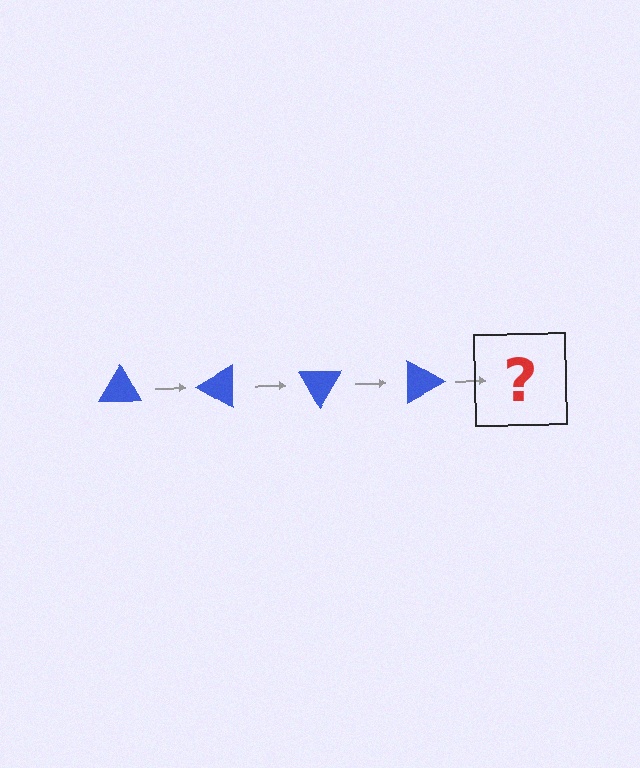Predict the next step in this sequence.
The next step is a blue triangle rotated 120 degrees.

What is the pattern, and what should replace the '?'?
The pattern is that the triangle rotates 30 degrees each step. The '?' should be a blue triangle rotated 120 degrees.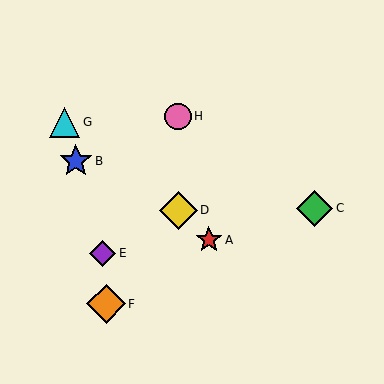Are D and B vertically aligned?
No, D is at x≈178 and B is at x≈76.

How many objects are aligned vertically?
2 objects (D, H) are aligned vertically.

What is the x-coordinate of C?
Object C is at x≈315.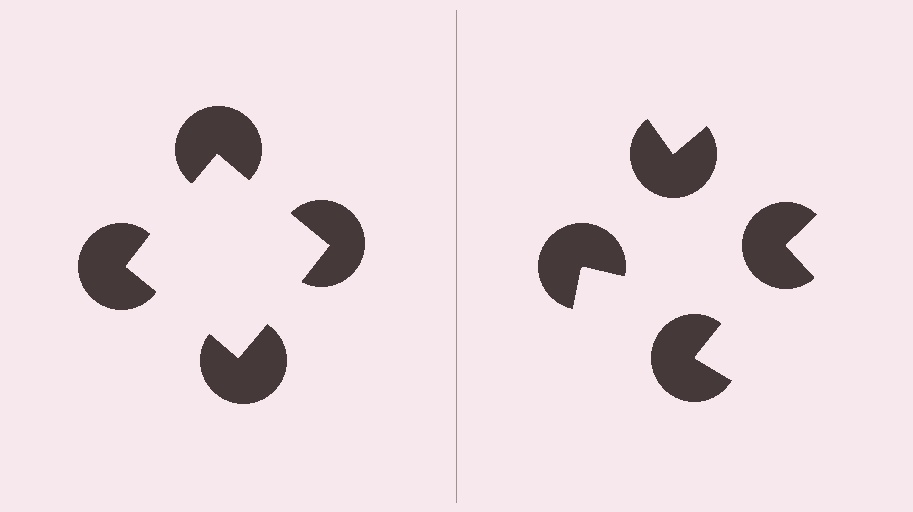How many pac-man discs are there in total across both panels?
8 — 4 on each side.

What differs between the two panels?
The pac-man discs are positioned identically on both sides; only the wedge orientations differ. On the left they align to a square; on the right they are misaligned.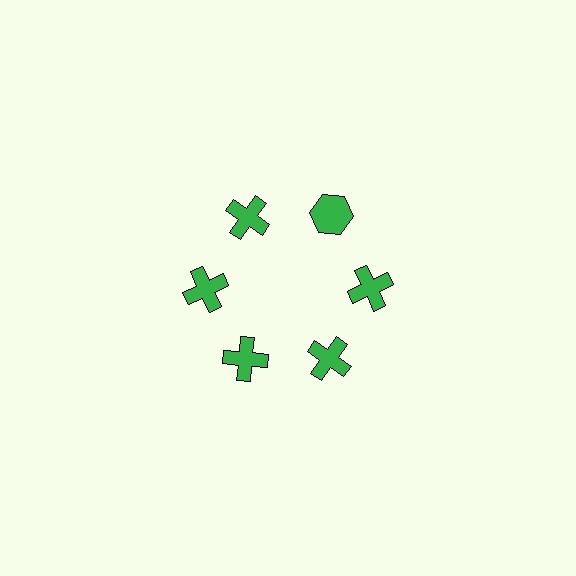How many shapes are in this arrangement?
There are 6 shapes arranged in a ring pattern.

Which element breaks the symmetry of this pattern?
The green hexagon at roughly the 1 o'clock position breaks the symmetry. All other shapes are green crosses.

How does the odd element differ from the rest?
It has a different shape: hexagon instead of cross.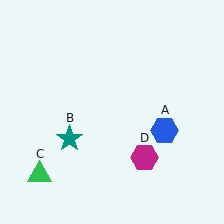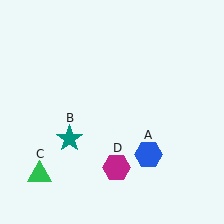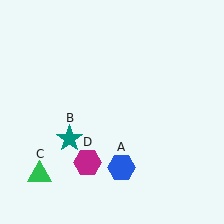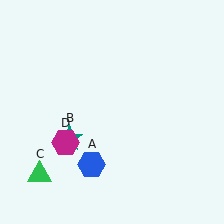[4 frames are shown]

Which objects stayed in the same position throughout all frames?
Teal star (object B) and green triangle (object C) remained stationary.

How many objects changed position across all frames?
2 objects changed position: blue hexagon (object A), magenta hexagon (object D).